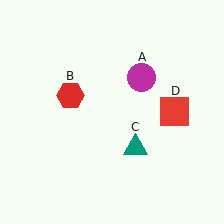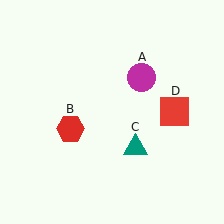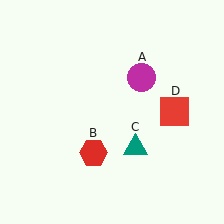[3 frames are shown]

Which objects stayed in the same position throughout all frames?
Magenta circle (object A) and teal triangle (object C) and red square (object D) remained stationary.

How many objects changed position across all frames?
1 object changed position: red hexagon (object B).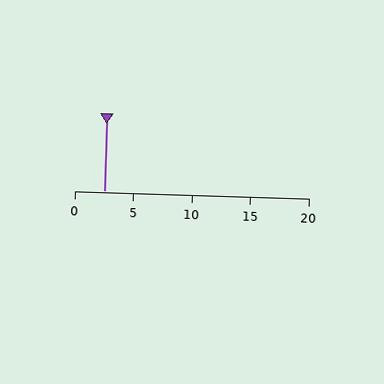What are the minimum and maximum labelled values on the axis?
The axis runs from 0 to 20.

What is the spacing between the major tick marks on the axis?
The major ticks are spaced 5 apart.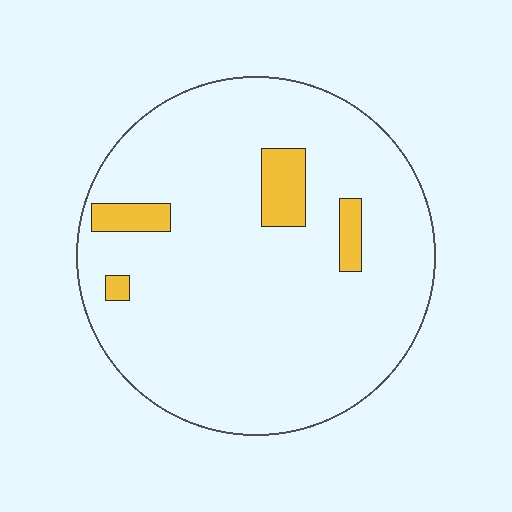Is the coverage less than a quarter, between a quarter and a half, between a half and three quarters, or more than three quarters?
Less than a quarter.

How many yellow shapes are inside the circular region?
4.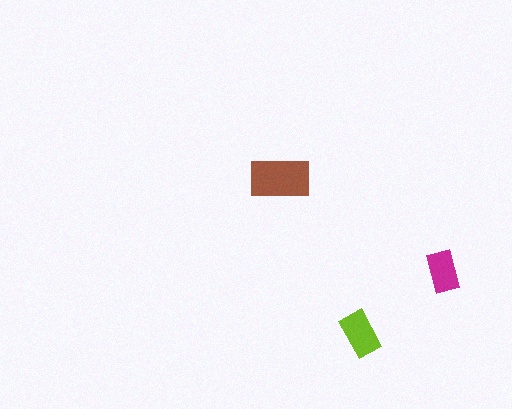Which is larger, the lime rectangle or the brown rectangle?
The brown one.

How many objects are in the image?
There are 3 objects in the image.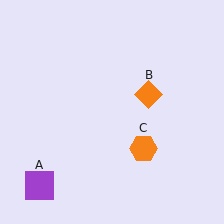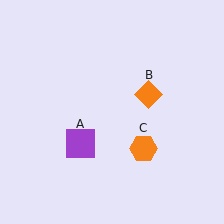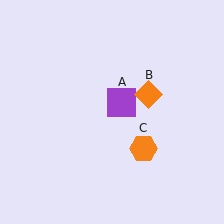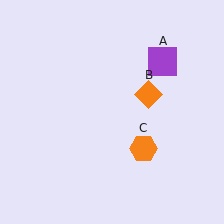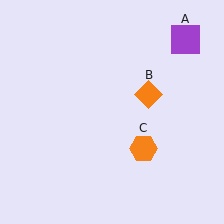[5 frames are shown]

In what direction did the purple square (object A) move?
The purple square (object A) moved up and to the right.